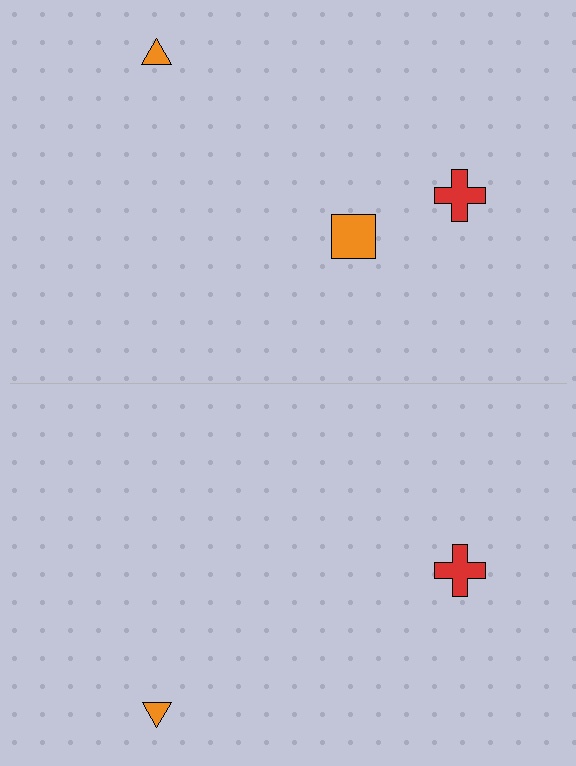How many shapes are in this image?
There are 5 shapes in this image.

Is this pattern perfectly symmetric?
No, the pattern is not perfectly symmetric. A orange square is missing from the bottom side.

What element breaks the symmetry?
A orange square is missing from the bottom side.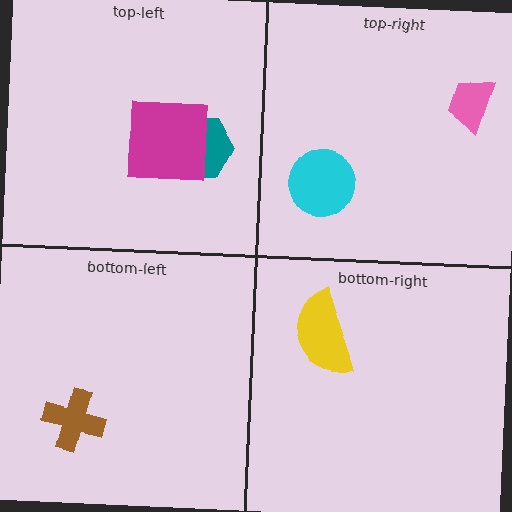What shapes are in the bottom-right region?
The yellow semicircle.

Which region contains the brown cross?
The bottom-left region.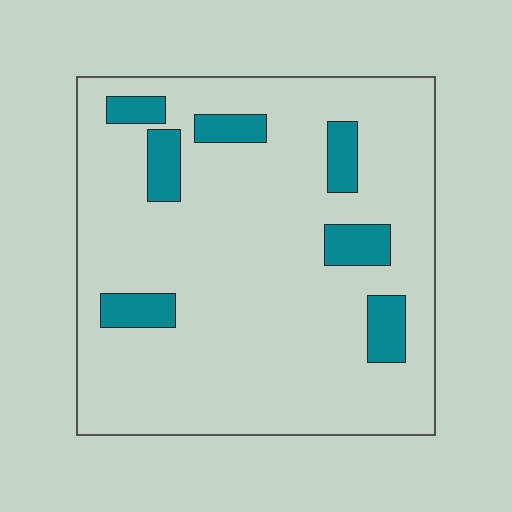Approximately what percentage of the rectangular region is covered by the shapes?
Approximately 15%.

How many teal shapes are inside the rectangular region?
7.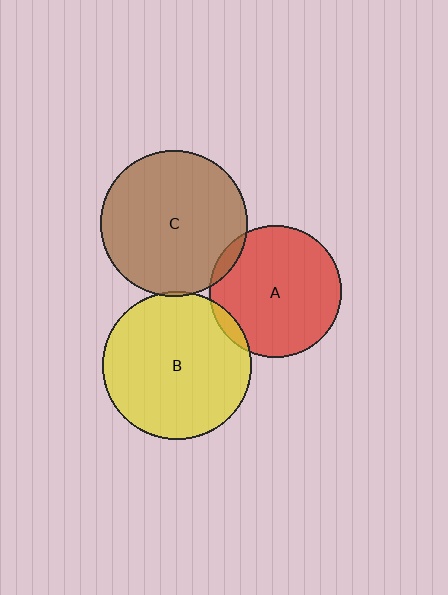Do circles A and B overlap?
Yes.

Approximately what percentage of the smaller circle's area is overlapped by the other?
Approximately 5%.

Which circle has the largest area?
Circle B (yellow).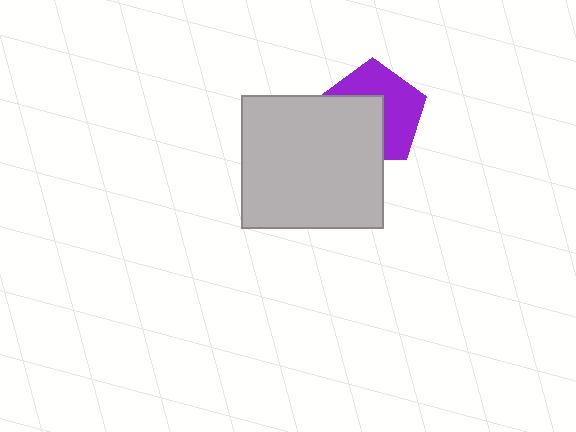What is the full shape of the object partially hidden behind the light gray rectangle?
The partially hidden object is a purple pentagon.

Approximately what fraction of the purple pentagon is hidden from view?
Roughly 46% of the purple pentagon is hidden behind the light gray rectangle.